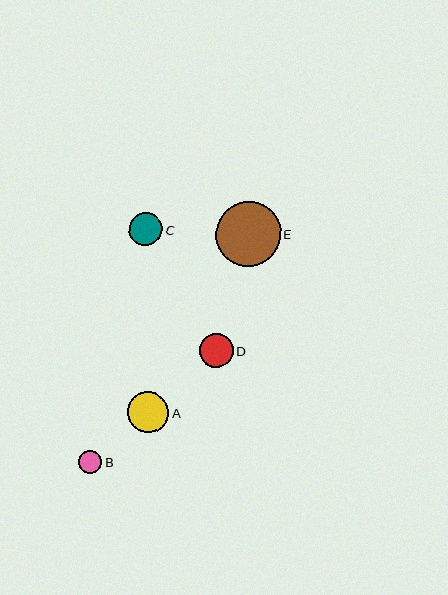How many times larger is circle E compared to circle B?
Circle E is approximately 2.8 times the size of circle B.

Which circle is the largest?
Circle E is the largest with a size of approximately 65 pixels.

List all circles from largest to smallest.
From largest to smallest: E, A, D, C, B.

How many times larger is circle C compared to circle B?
Circle C is approximately 1.4 times the size of circle B.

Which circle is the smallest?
Circle B is the smallest with a size of approximately 23 pixels.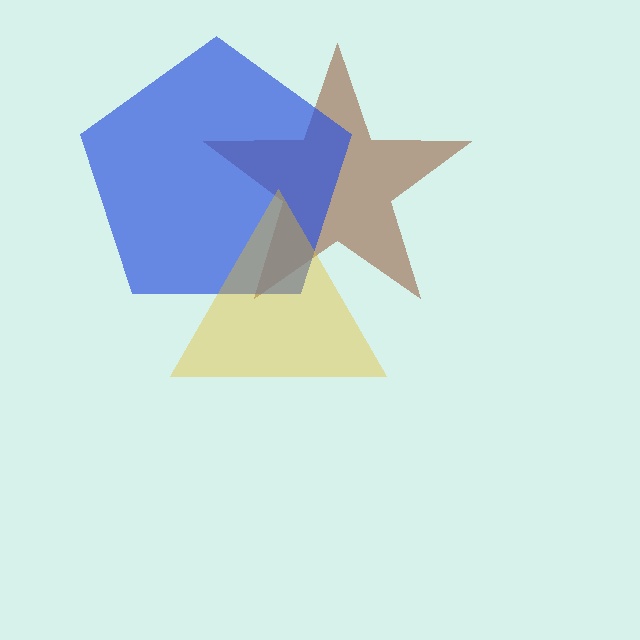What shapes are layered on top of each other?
The layered shapes are: a brown star, a blue pentagon, a yellow triangle.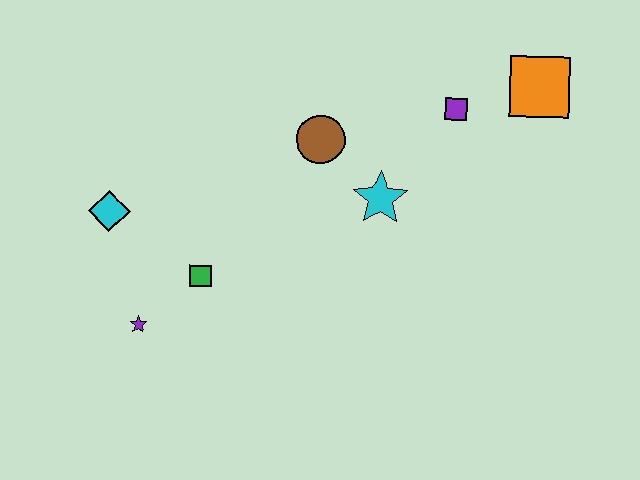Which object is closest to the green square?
The purple star is closest to the green square.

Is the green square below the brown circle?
Yes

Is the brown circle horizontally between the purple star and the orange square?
Yes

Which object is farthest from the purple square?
The purple star is farthest from the purple square.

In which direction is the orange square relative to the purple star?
The orange square is to the right of the purple star.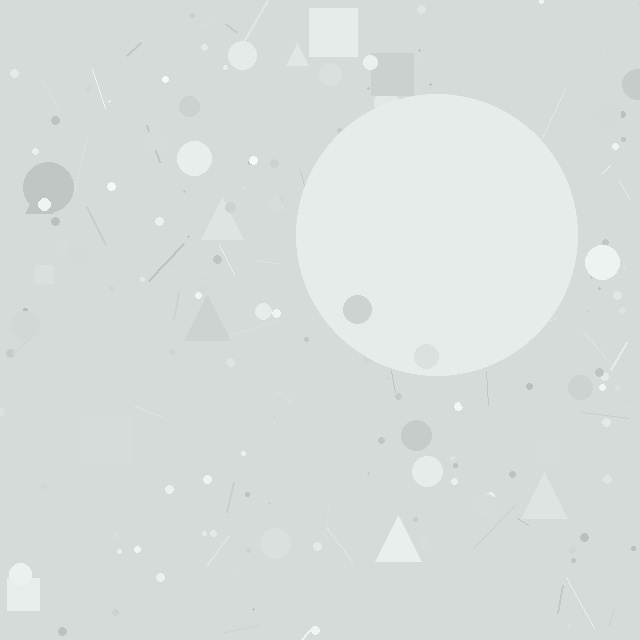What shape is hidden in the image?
A circle is hidden in the image.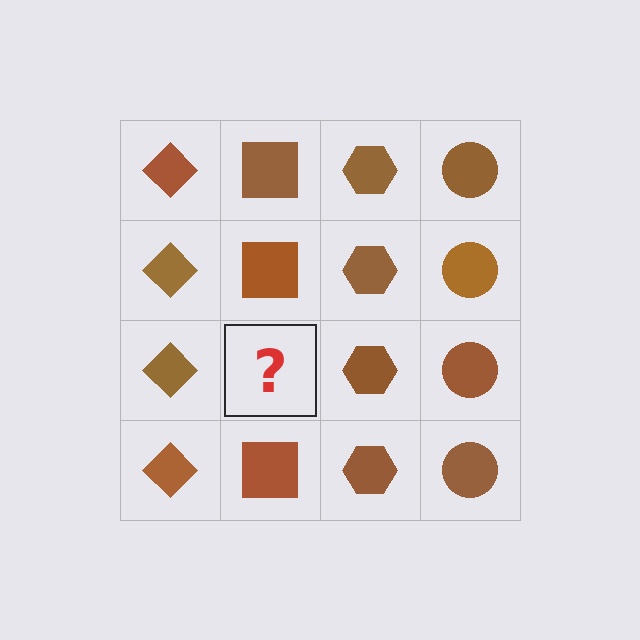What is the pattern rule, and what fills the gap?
The rule is that each column has a consistent shape. The gap should be filled with a brown square.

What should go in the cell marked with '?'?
The missing cell should contain a brown square.